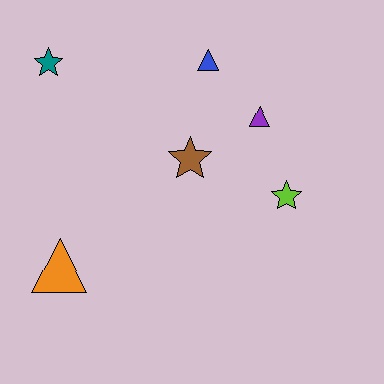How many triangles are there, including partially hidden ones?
There are 3 triangles.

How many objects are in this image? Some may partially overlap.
There are 6 objects.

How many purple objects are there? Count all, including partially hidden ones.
There is 1 purple object.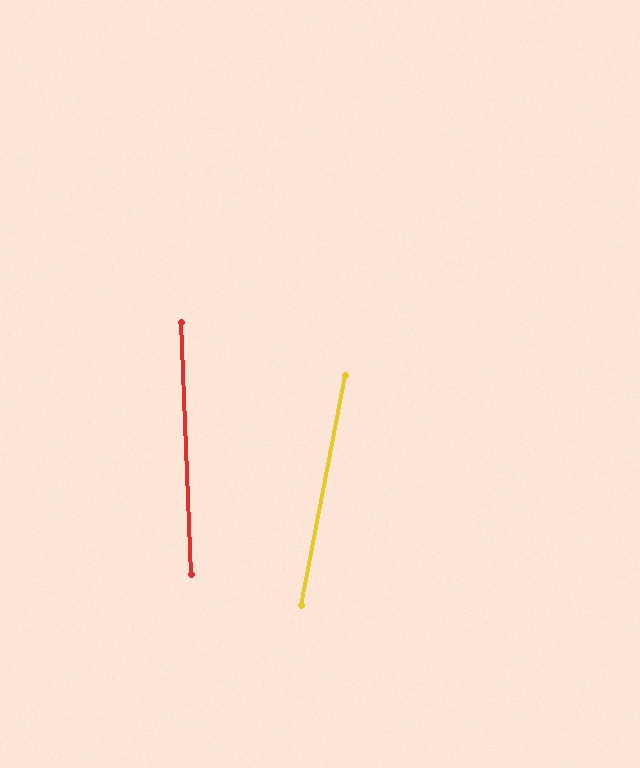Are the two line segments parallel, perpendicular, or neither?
Neither parallel nor perpendicular — they differ by about 13°.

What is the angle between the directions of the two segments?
Approximately 13 degrees.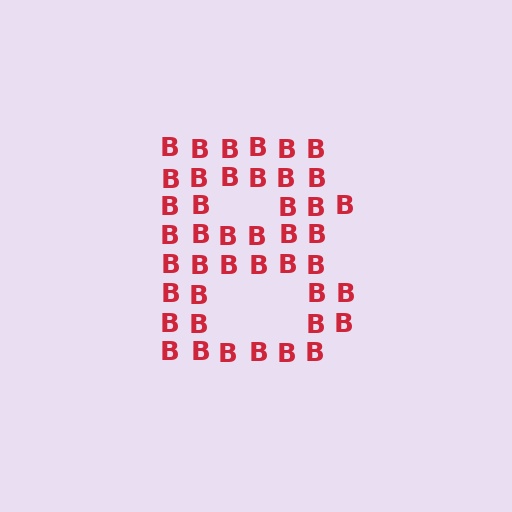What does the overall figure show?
The overall figure shows the letter B.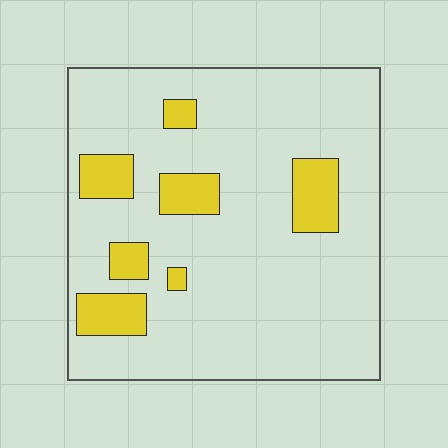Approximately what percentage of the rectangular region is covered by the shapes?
Approximately 15%.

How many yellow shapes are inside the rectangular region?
7.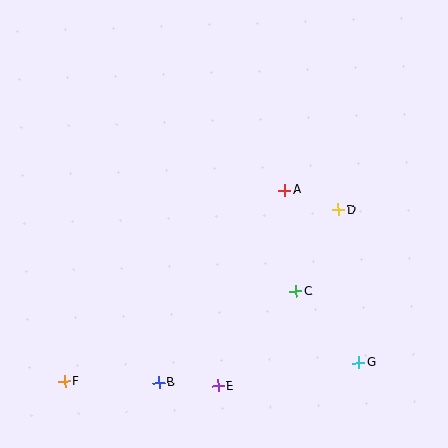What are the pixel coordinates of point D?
Point D is at (338, 210).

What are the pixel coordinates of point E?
Point E is at (218, 386).